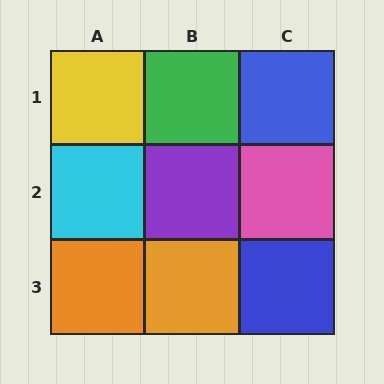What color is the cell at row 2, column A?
Cyan.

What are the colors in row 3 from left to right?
Orange, orange, blue.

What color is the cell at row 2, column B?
Purple.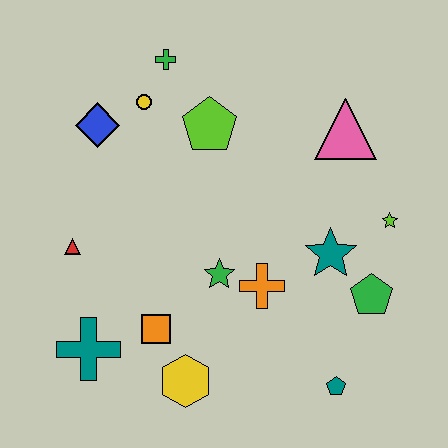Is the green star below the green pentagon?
No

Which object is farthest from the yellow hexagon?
The green cross is farthest from the yellow hexagon.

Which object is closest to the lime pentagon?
The yellow circle is closest to the lime pentagon.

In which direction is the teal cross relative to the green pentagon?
The teal cross is to the left of the green pentagon.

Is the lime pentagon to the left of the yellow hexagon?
No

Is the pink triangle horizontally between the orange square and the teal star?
No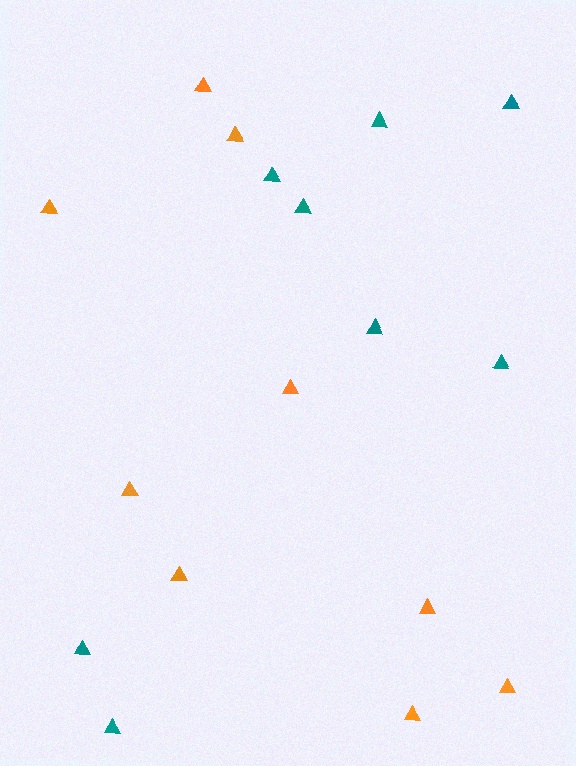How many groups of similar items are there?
There are 2 groups: one group of orange triangles (9) and one group of teal triangles (8).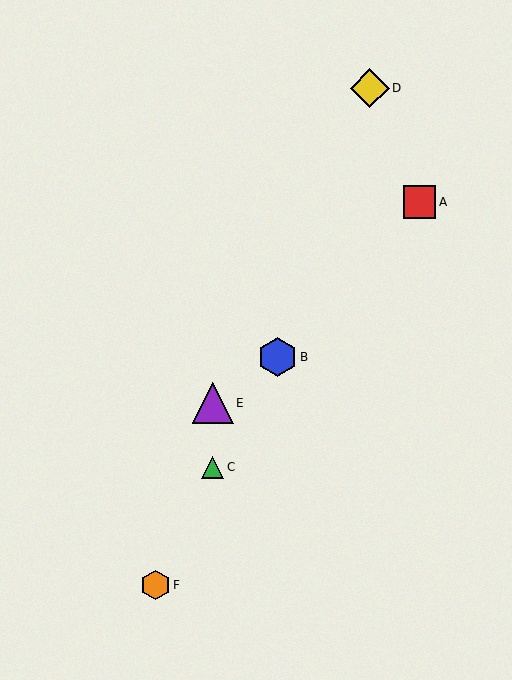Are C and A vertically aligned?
No, C is at x≈213 and A is at x≈419.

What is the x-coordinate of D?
Object D is at x≈370.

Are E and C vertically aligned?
Yes, both are at x≈213.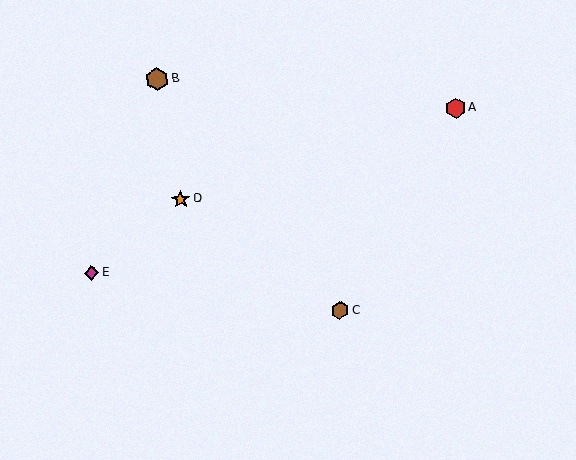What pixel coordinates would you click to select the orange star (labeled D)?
Click at (181, 200) to select the orange star D.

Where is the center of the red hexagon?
The center of the red hexagon is at (456, 108).